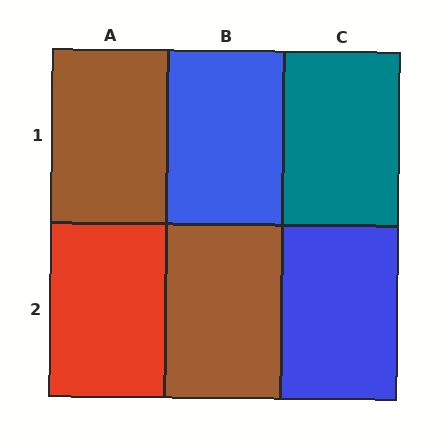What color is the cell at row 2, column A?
Red.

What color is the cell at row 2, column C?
Blue.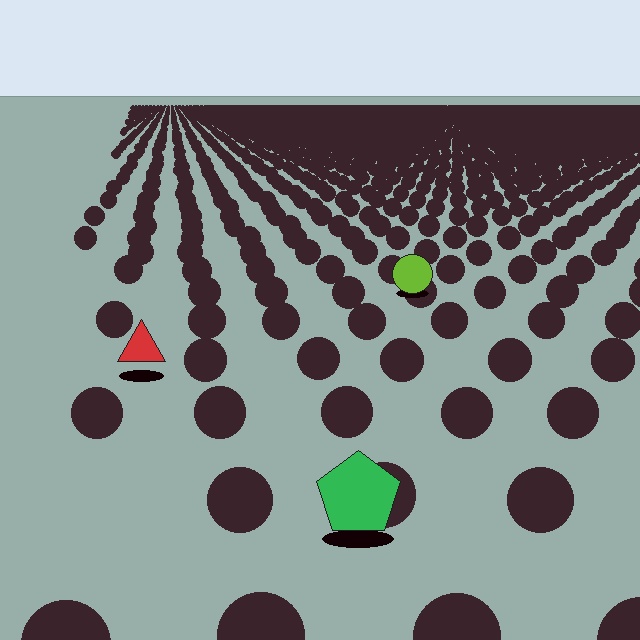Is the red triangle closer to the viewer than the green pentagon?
No. The green pentagon is closer — you can tell from the texture gradient: the ground texture is coarser near it.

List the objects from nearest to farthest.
From nearest to farthest: the green pentagon, the red triangle, the lime circle.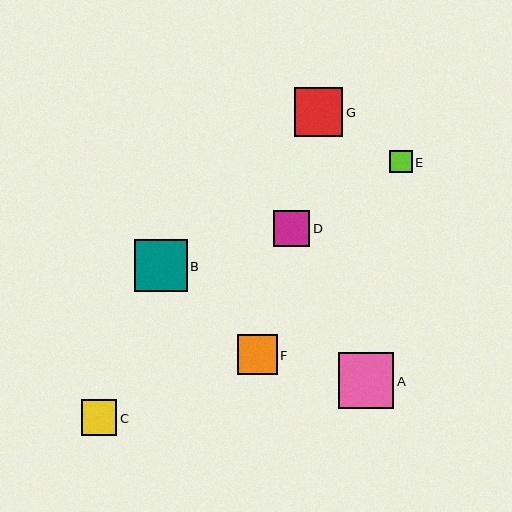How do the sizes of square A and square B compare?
Square A and square B are approximately the same size.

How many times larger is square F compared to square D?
Square F is approximately 1.1 times the size of square D.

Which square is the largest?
Square A is the largest with a size of approximately 55 pixels.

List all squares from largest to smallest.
From largest to smallest: A, B, G, F, D, C, E.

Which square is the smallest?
Square E is the smallest with a size of approximately 23 pixels.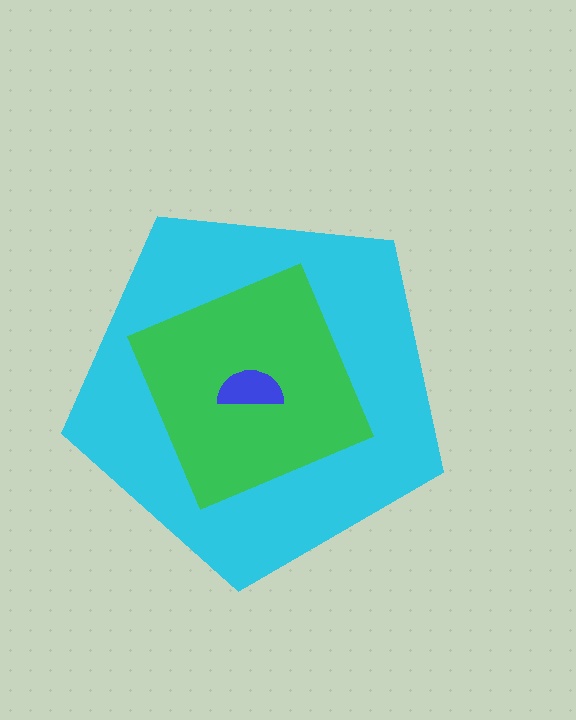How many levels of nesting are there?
3.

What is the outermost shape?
The cyan pentagon.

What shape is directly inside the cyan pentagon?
The green diamond.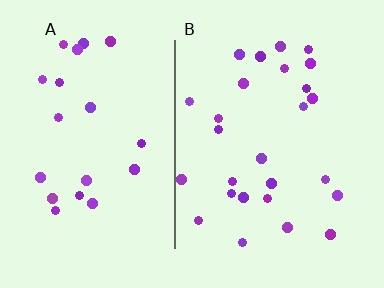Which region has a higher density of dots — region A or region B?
B (the right).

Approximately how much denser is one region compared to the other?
Approximately 1.3× — region B over region A.